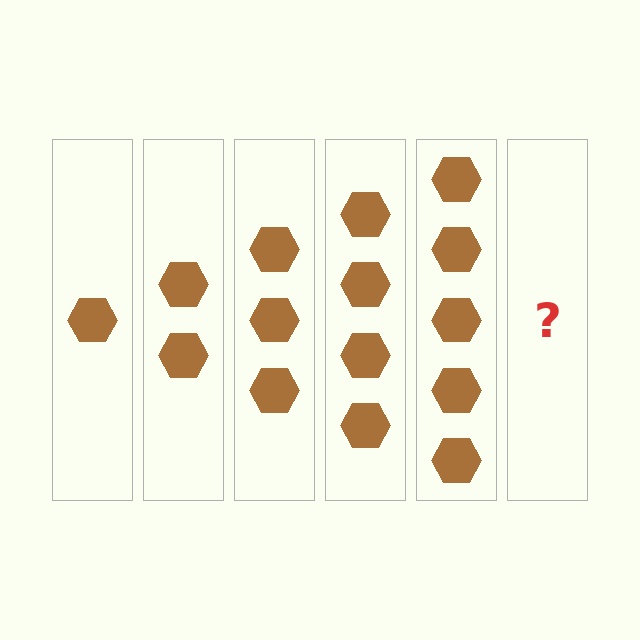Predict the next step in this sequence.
The next step is 6 hexagons.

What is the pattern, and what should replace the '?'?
The pattern is that each step adds one more hexagon. The '?' should be 6 hexagons.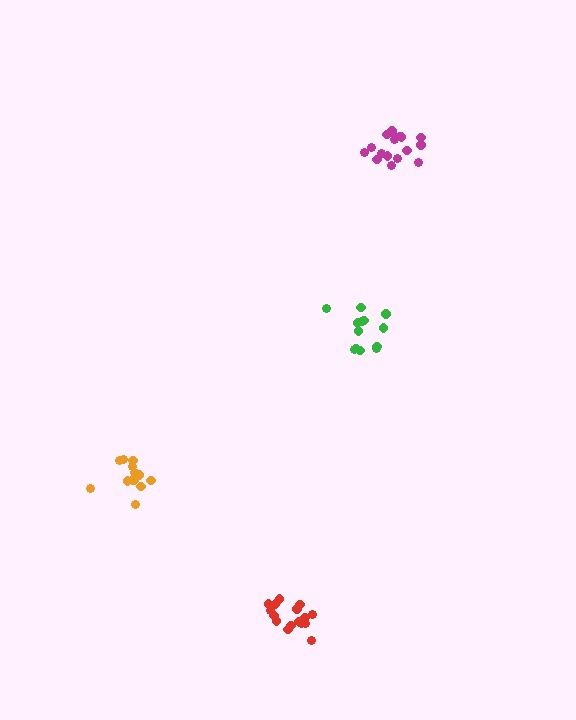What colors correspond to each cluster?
The clusters are colored: magenta, orange, green, red.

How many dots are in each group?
Group 1: 18 dots, Group 2: 13 dots, Group 3: 13 dots, Group 4: 16 dots (60 total).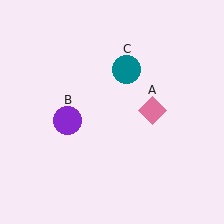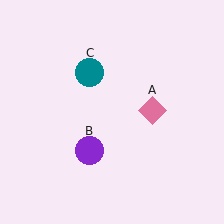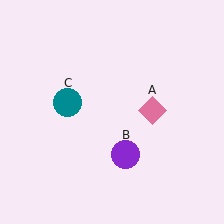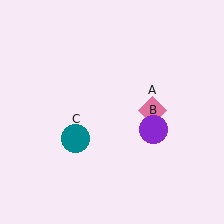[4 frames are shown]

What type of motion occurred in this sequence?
The purple circle (object B), teal circle (object C) rotated counterclockwise around the center of the scene.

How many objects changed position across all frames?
2 objects changed position: purple circle (object B), teal circle (object C).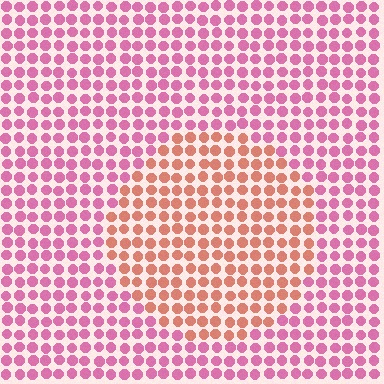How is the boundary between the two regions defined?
The boundary is defined purely by a slight shift in hue (about 42 degrees). Spacing, size, and orientation are identical on both sides.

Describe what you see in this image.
The image is filled with small pink elements in a uniform arrangement. A circle-shaped region is visible where the elements are tinted to a slightly different hue, forming a subtle color boundary.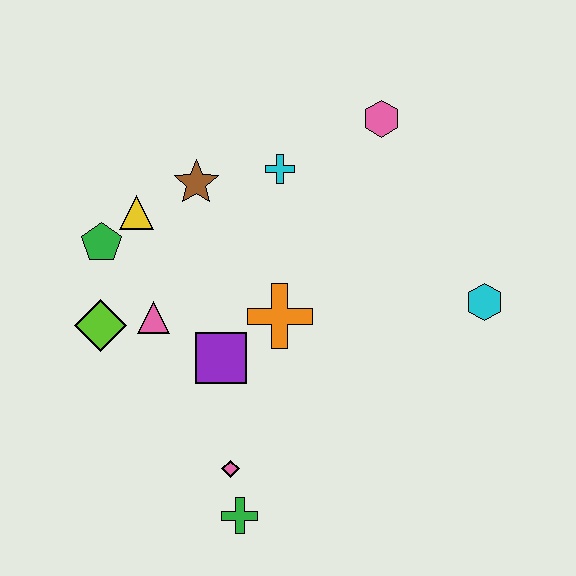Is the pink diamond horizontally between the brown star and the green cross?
Yes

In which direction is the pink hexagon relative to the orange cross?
The pink hexagon is above the orange cross.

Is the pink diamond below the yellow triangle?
Yes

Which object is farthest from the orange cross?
The pink hexagon is farthest from the orange cross.